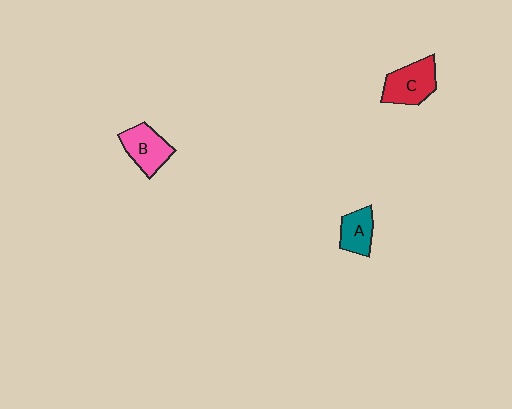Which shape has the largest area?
Shape C (red).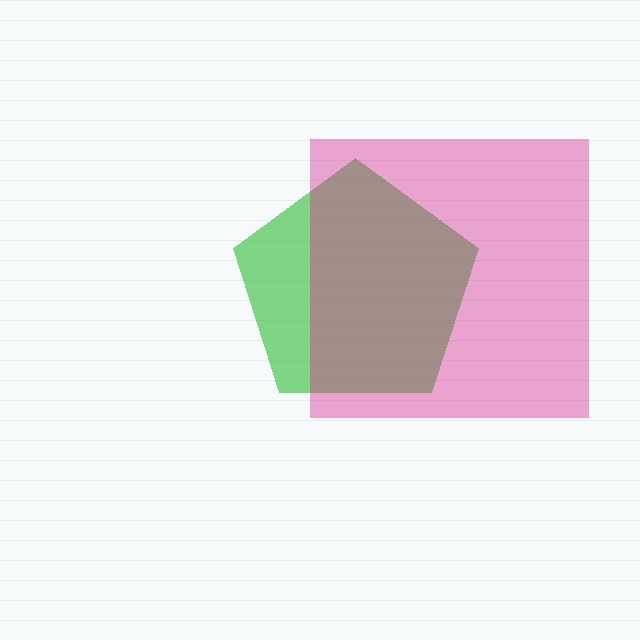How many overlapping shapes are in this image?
There are 2 overlapping shapes in the image.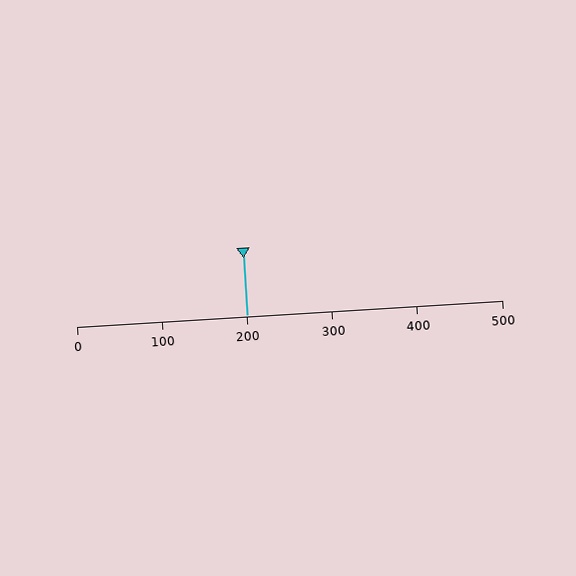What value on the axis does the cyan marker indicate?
The marker indicates approximately 200.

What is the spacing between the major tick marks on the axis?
The major ticks are spaced 100 apart.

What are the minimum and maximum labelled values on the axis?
The axis runs from 0 to 500.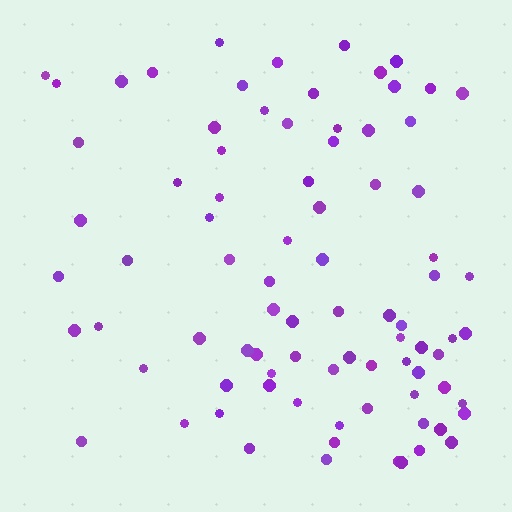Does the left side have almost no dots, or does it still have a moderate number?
Still a moderate number, just noticeably fewer than the right.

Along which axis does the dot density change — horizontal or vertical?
Horizontal.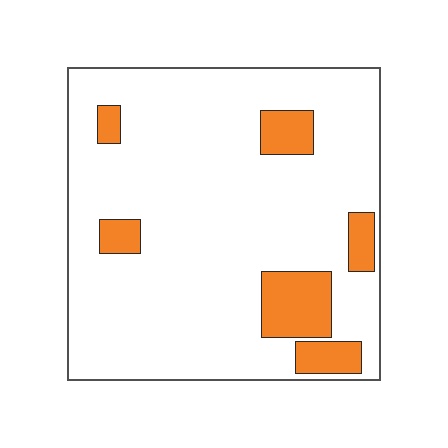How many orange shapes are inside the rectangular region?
6.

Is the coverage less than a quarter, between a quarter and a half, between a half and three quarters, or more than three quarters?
Less than a quarter.